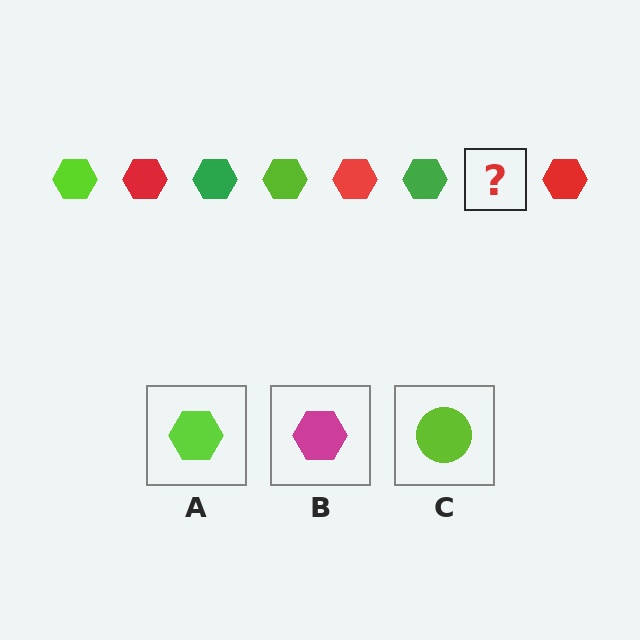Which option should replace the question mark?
Option A.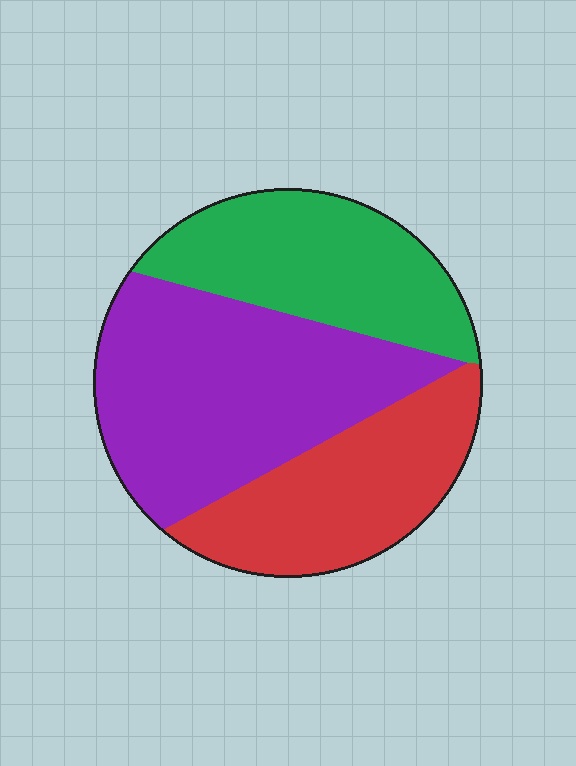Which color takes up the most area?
Purple, at roughly 45%.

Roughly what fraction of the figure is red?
Red takes up about one quarter (1/4) of the figure.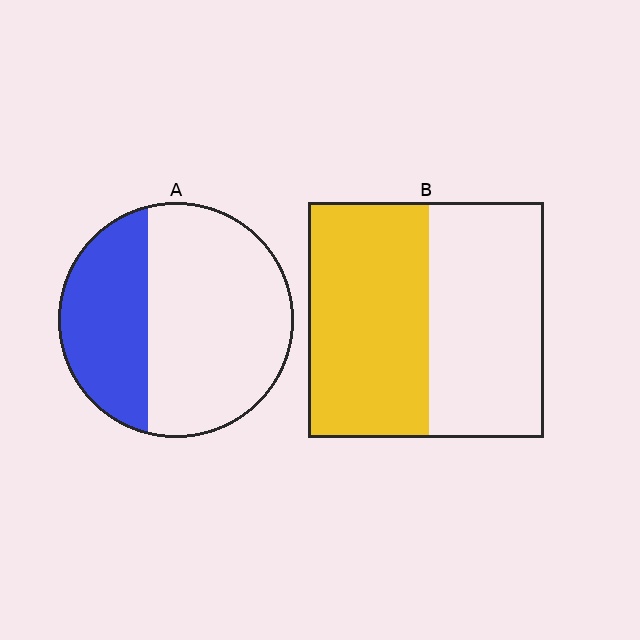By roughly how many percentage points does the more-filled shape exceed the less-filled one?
By roughly 15 percentage points (B over A).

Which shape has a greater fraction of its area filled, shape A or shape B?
Shape B.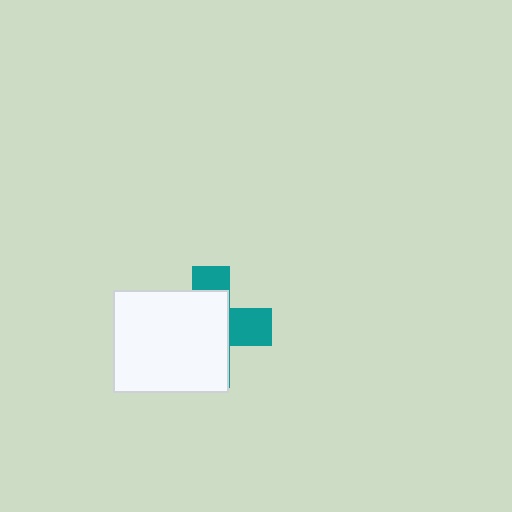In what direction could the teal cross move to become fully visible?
The teal cross could move right. That would shift it out from behind the white rectangle entirely.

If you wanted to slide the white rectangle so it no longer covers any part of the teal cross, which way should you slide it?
Slide it left — that is the most direct way to separate the two shapes.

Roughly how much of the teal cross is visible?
A small part of it is visible (roughly 32%).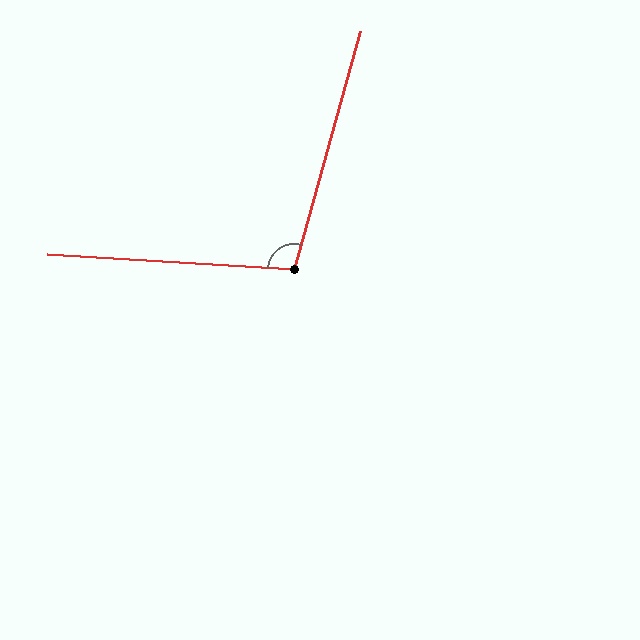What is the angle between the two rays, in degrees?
Approximately 102 degrees.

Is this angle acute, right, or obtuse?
It is obtuse.